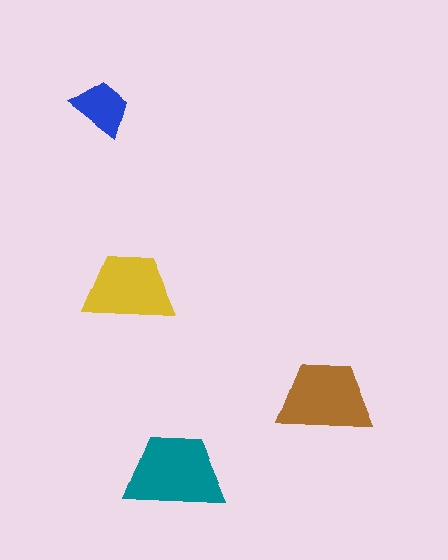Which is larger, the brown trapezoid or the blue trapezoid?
The brown one.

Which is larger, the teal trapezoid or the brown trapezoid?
The teal one.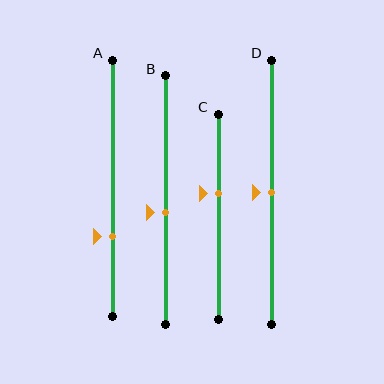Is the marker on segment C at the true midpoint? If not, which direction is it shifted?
No, the marker on segment C is shifted upward by about 12% of the segment length.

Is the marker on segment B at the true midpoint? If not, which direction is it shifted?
No, the marker on segment B is shifted downward by about 5% of the segment length.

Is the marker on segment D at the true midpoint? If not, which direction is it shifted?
Yes, the marker on segment D is at the true midpoint.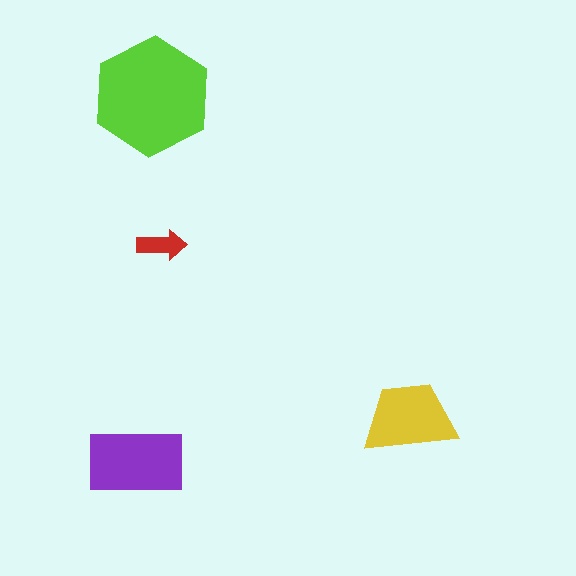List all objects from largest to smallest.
The lime hexagon, the purple rectangle, the yellow trapezoid, the red arrow.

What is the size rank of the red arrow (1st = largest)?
4th.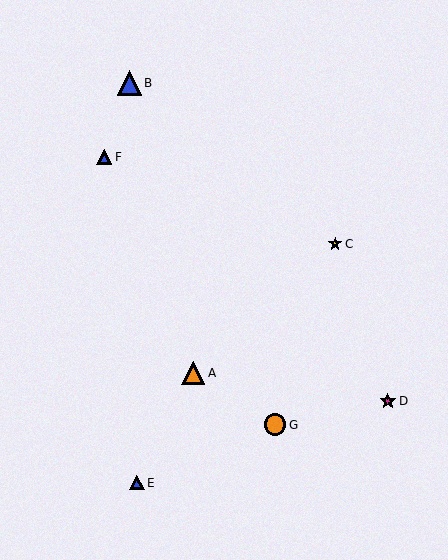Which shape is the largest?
The blue triangle (labeled B) is the largest.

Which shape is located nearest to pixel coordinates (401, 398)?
The magenta star (labeled D) at (388, 401) is nearest to that location.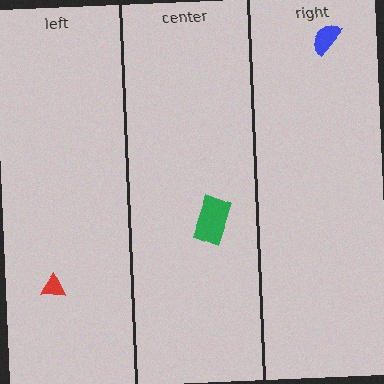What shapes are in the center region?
The green rectangle.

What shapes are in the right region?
The blue semicircle.